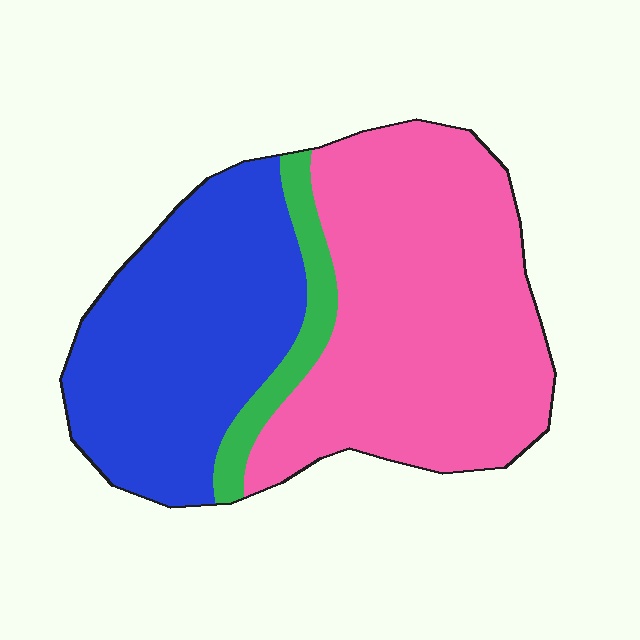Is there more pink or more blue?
Pink.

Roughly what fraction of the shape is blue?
Blue takes up between a third and a half of the shape.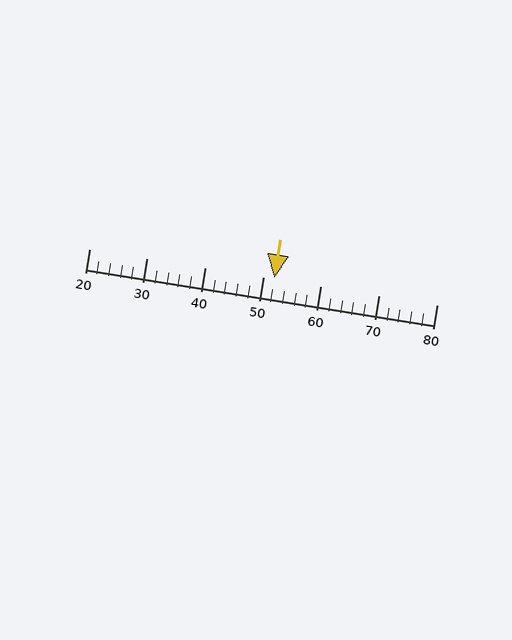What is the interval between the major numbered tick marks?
The major tick marks are spaced 10 units apart.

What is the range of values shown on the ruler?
The ruler shows values from 20 to 80.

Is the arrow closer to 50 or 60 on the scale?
The arrow is closer to 50.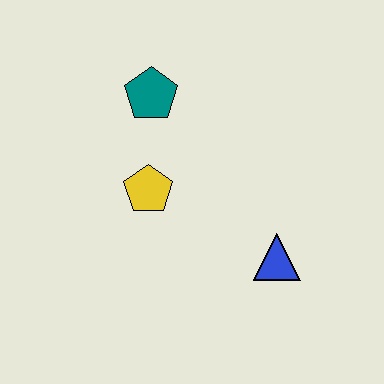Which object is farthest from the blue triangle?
The teal pentagon is farthest from the blue triangle.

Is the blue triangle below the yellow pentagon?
Yes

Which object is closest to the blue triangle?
The yellow pentagon is closest to the blue triangle.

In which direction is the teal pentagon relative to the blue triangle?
The teal pentagon is above the blue triangle.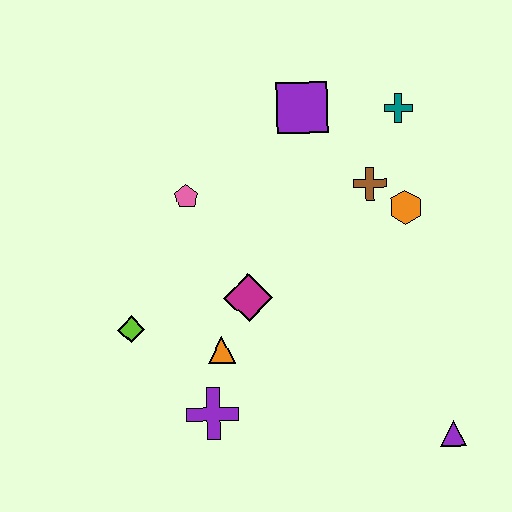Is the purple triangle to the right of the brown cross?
Yes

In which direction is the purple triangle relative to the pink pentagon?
The purple triangle is to the right of the pink pentagon.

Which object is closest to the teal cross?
The brown cross is closest to the teal cross.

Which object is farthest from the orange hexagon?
The lime diamond is farthest from the orange hexagon.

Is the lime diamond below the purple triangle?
No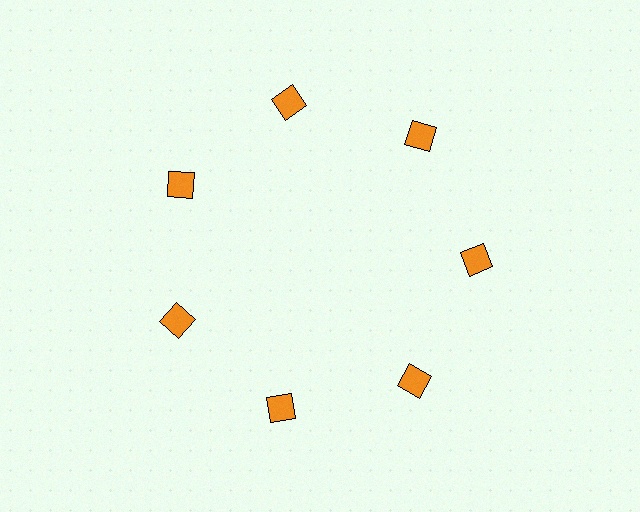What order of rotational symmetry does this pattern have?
This pattern has 7-fold rotational symmetry.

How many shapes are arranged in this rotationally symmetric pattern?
There are 7 shapes, arranged in 7 groups of 1.